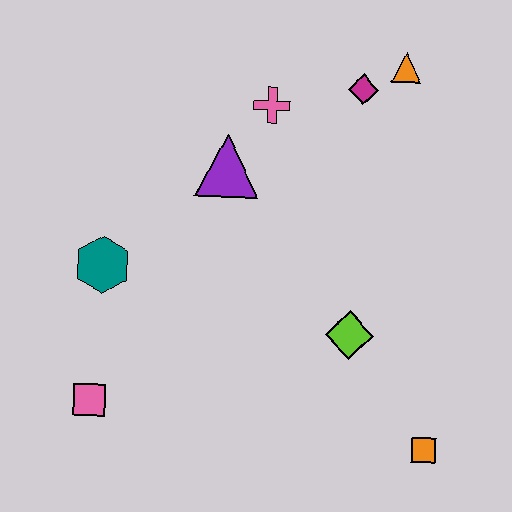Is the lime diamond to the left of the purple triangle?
No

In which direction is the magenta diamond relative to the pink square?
The magenta diamond is above the pink square.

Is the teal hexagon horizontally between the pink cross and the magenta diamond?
No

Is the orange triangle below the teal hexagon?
No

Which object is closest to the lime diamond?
The orange square is closest to the lime diamond.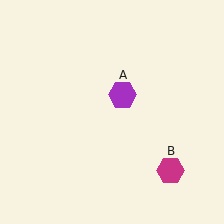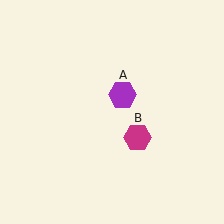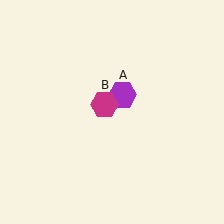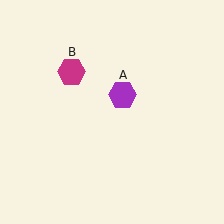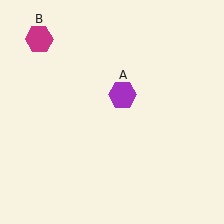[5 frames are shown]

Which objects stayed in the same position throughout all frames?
Purple hexagon (object A) remained stationary.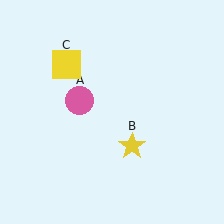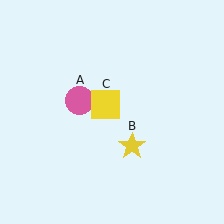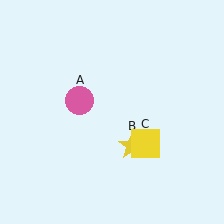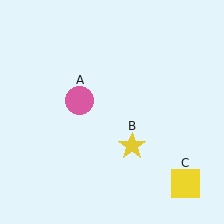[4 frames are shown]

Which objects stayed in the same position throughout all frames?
Pink circle (object A) and yellow star (object B) remained stationary.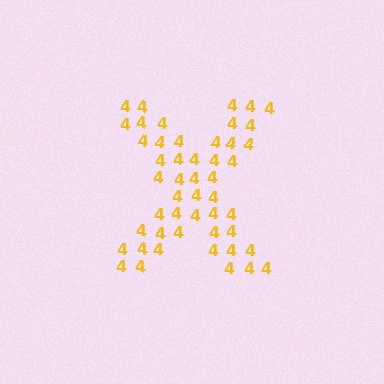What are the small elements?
The small elements are digit 4's.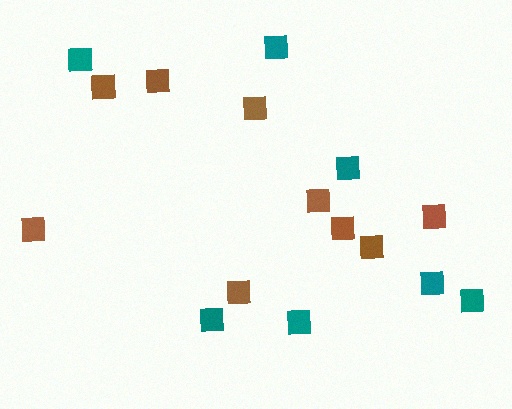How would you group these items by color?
There are 2 groups: one group of brown squares (9) and one group of teal squares (7).